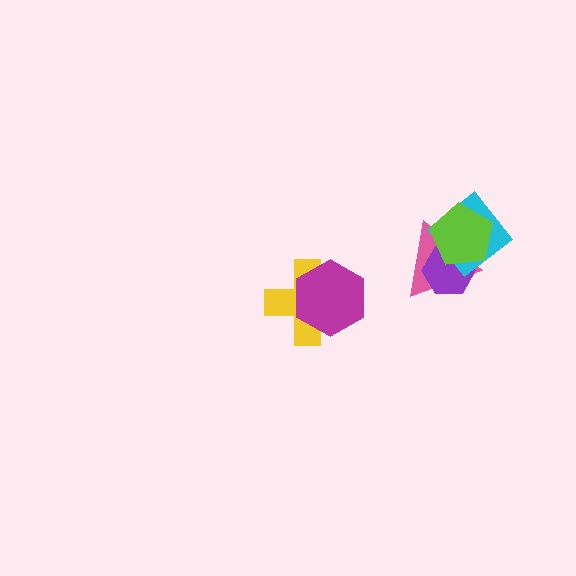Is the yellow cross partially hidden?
Yes, it is partially covered by another shape.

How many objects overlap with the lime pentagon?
3 objects overlap with the lime pentagon.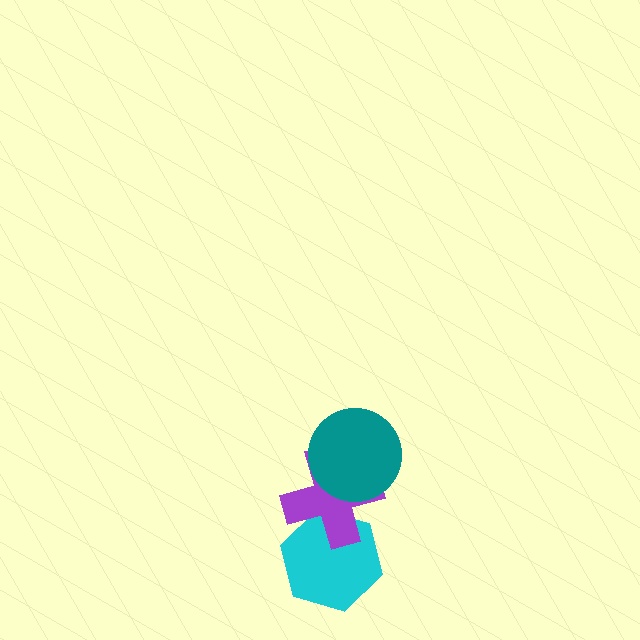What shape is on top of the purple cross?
The teal circle is on top of the purple cross.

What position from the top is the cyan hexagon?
The cyan hexagon is 3rd from the top.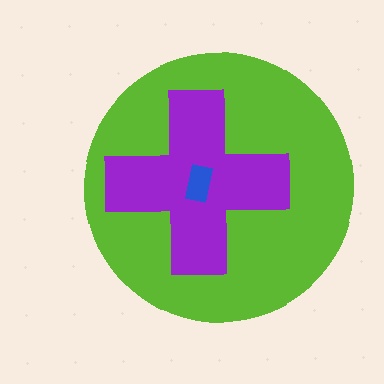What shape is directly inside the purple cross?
The blue rectangle.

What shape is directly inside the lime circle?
The purple cross.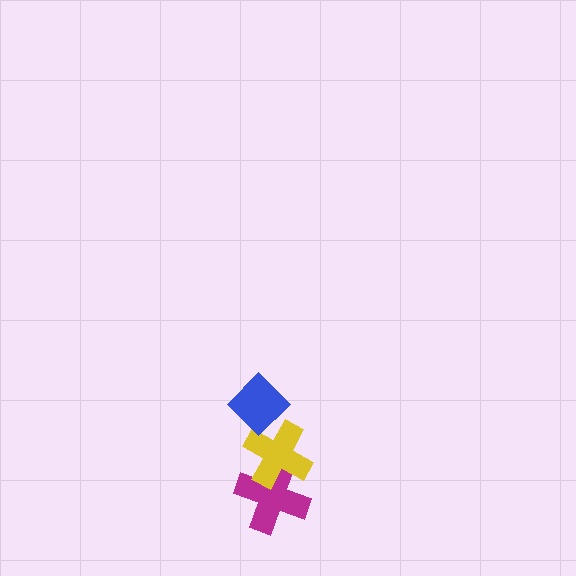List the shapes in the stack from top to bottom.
From top to bottom: the blue diamond, the yellow cross, the magenta cross.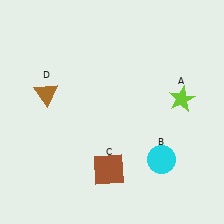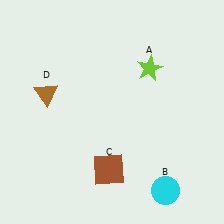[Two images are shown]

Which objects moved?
The objects that moved are: the lime star (A), the cyan circle (B).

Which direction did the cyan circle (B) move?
The cyan circle (B) moved down.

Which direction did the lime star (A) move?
The lime star (A) moved left.